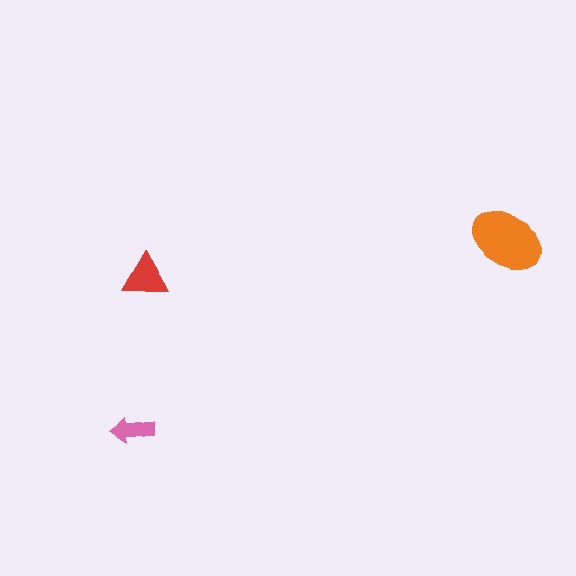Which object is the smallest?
The pink arrow.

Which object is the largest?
The orange ellipse.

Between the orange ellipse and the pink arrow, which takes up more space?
The orange ellipse.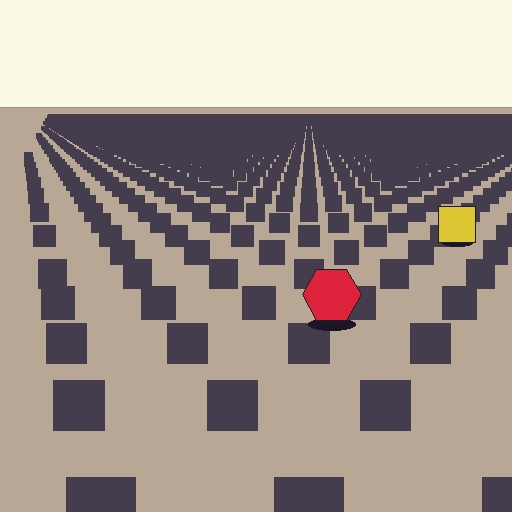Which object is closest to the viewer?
The red hexagon is closest. The texture marks near it are larger and more spread out.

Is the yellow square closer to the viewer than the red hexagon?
No. The red hexagon is closer — you can tell from the texture gradient: the ground texture is coarser near it.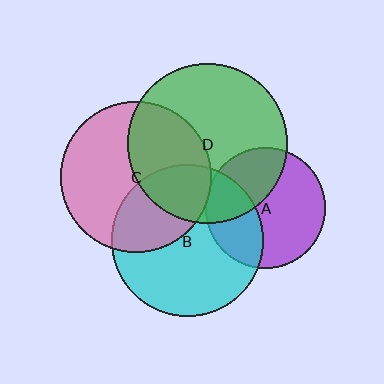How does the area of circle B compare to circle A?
Approximately 1.6 times.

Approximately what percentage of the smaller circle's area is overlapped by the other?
Approximately 35%.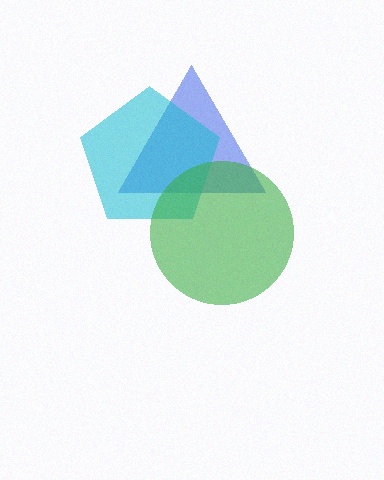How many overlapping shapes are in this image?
There are 3 overlapping shapes in the image.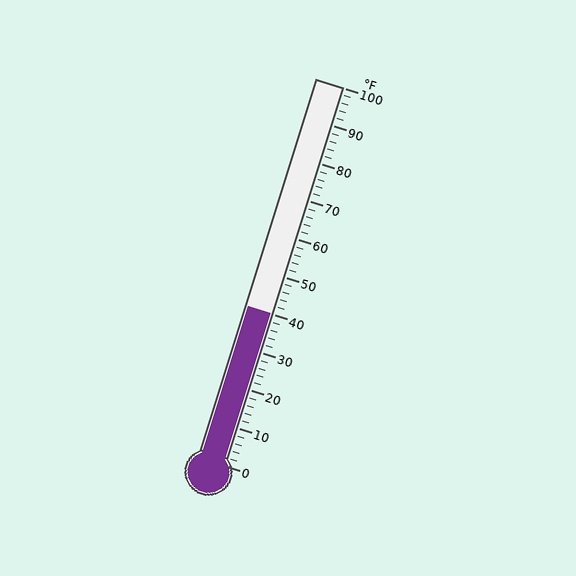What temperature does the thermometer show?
The thermometer shows approximately 40°F.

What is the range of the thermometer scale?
The thermometer scale ranges from 0°F to 100°F.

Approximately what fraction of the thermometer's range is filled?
The thermometer is filled to approximately 40% of its range.